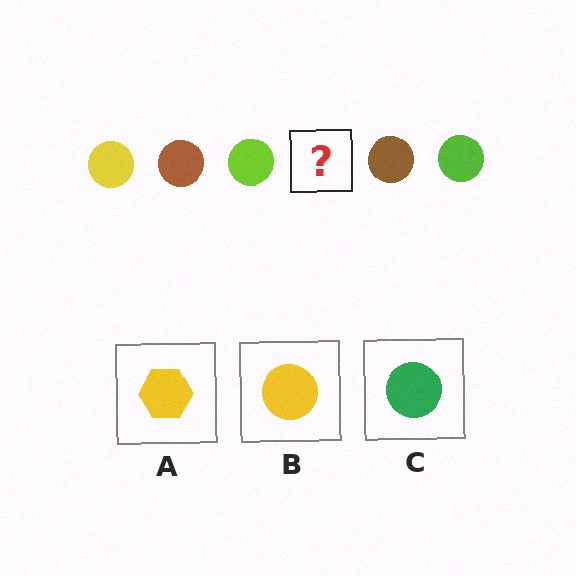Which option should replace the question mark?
Option B.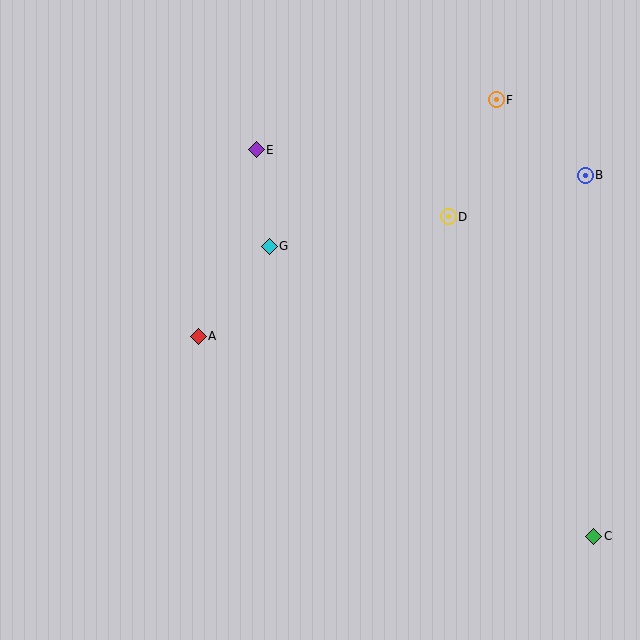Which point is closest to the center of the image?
Point G at (269, 246) is closest to the center.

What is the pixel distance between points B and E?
The distance between B and E is 330 pixels.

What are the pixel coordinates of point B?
Point B is at (585, 175).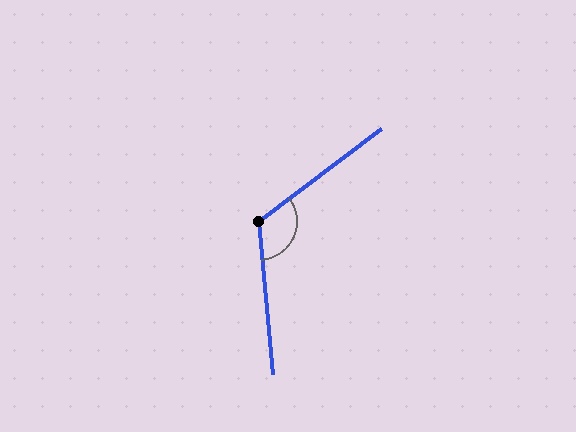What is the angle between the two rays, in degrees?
Approximately 122 degrees.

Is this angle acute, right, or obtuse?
It is obtuse.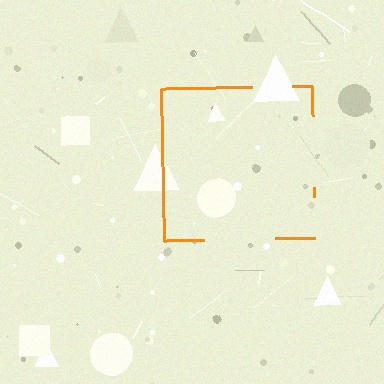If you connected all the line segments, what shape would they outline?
They would outline a square.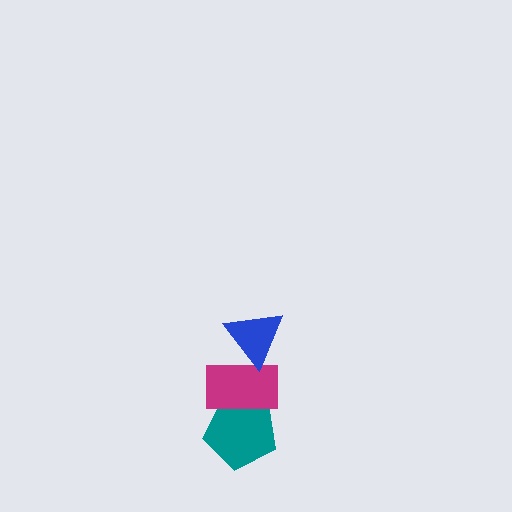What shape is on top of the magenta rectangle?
The blue triangle is on top of the magenta rectangle.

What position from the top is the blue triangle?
The blue triangle is 1st from the top.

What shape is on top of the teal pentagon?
The magenta rectangle is on top of the teal pentagon.